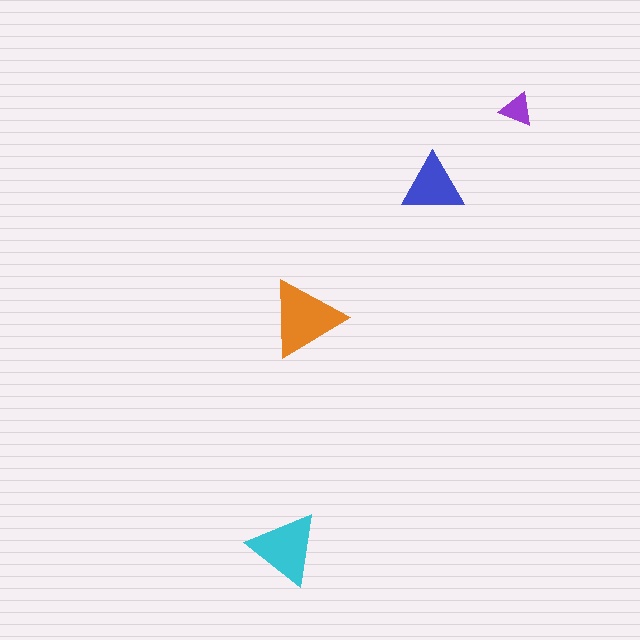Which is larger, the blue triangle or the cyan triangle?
The cyan one.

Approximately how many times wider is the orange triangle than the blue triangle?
About 1.5 times wider.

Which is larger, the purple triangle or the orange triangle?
The orange one.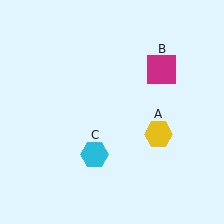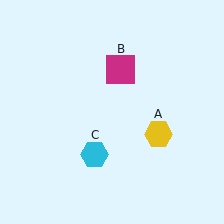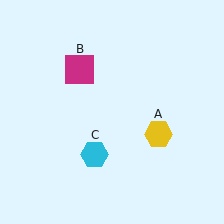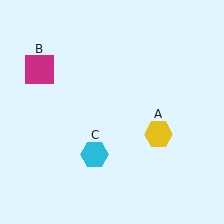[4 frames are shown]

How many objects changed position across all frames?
1 object changed position: magenta square (object B).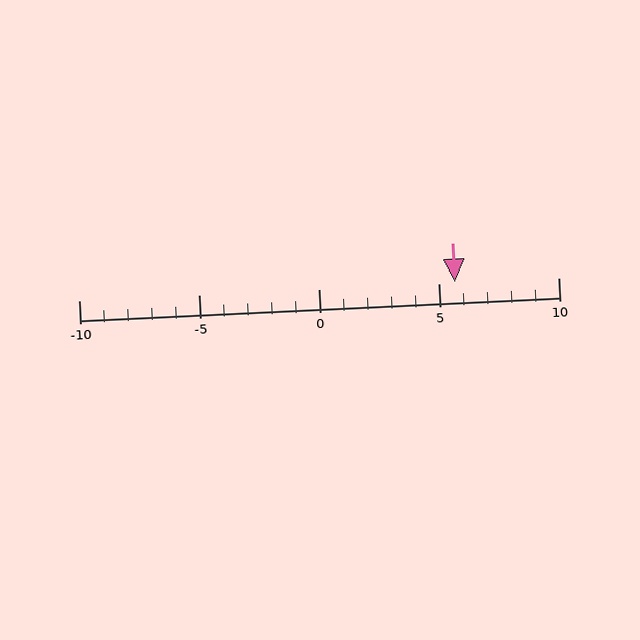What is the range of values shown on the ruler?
The ruler shows values from -10 to 10.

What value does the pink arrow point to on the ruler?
The pink arrow points to approximately 6.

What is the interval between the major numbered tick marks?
The major tick marks are spaced 5 units apart.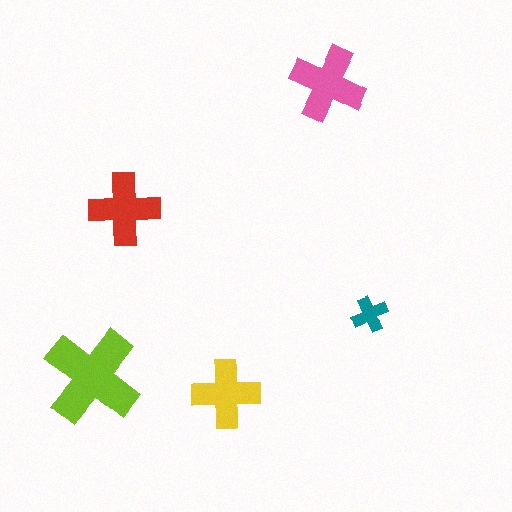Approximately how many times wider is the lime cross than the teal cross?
About 2.5 times wider.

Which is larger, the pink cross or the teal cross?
The pink one.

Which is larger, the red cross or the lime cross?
The lime one.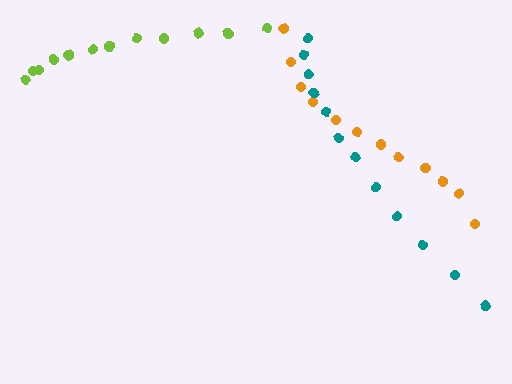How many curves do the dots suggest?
There are 3 distinct paths.